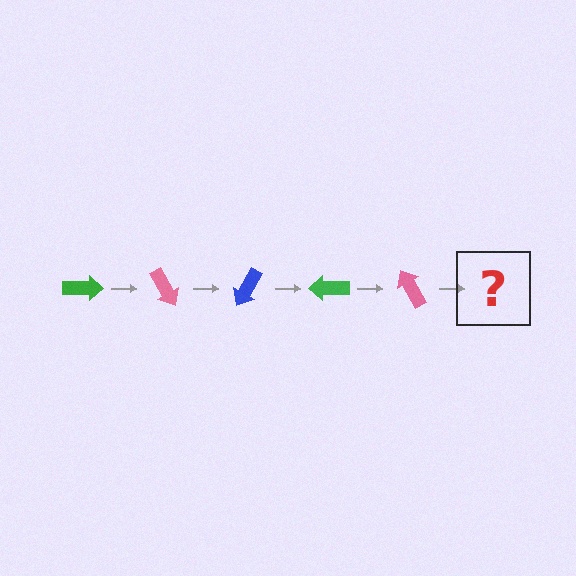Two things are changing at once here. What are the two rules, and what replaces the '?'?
The two rules are that it rotates 60 degrees each step and the color cycles through green, pink, and blue. The '?' should be a blue arrow, rotated 300 degrees from the start.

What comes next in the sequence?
The next element should be a blue arrow, rotated 300 degrees from the start.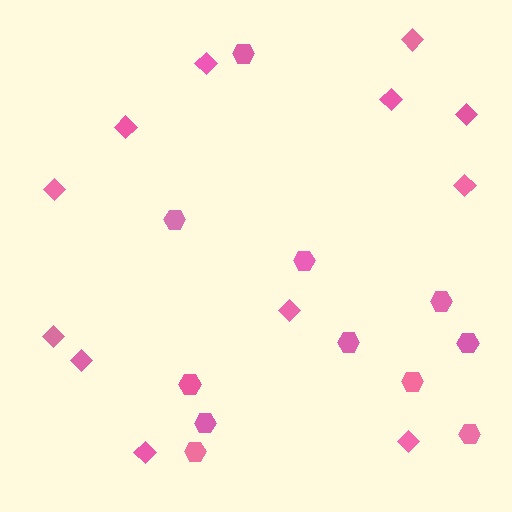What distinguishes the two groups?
There are 2 groups: one group of hexagons (11) and one group of diamonds (12).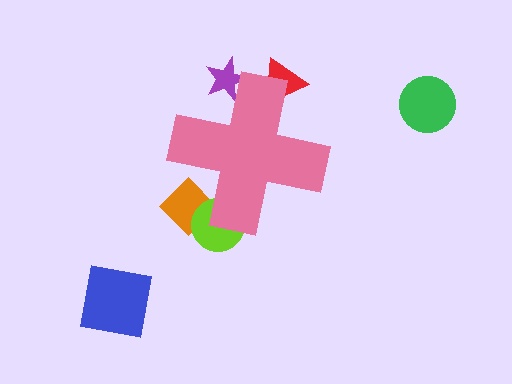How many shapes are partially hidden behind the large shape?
4 shapes are partially hidden.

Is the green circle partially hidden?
No, the green circle is fully visible.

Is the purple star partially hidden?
Yes, the purple star is partially hidden behind the pink cross.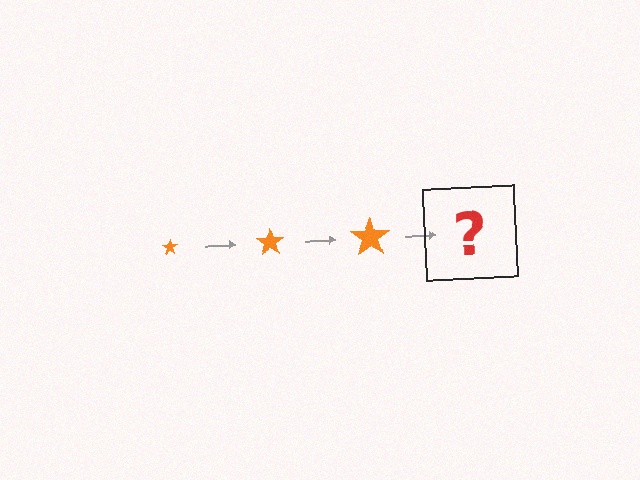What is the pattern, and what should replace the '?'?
The pattern is that the star gets progressively larger each step. The '?' should be an orange star, larger than the previous one.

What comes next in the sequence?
The next element should be an orange star, larger than the previous one.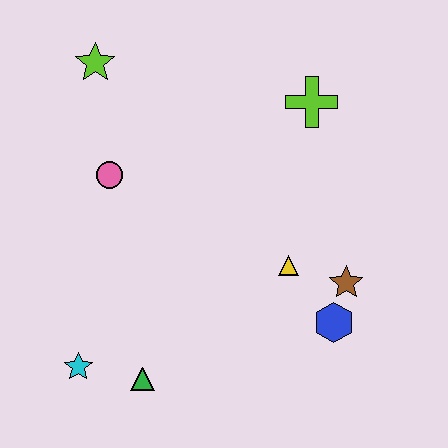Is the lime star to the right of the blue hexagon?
No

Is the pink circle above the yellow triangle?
Yes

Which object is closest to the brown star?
The blue hexagon is closest to the brown star.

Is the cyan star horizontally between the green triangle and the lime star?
No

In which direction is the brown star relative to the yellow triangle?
The brown star is to the right of the yellow triangle.